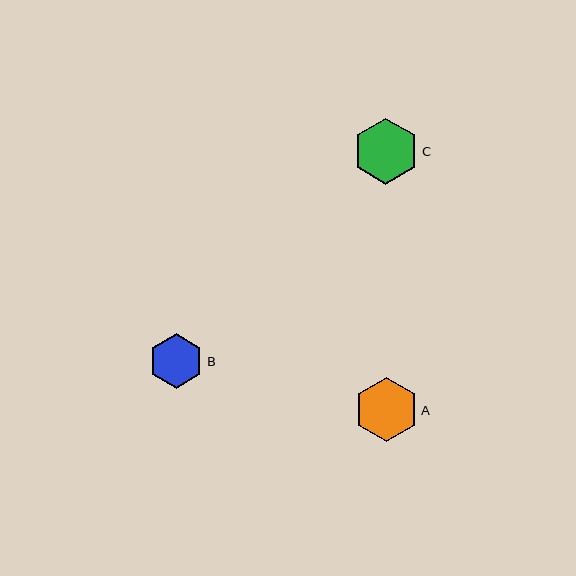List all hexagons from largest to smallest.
From largest to smallest: C, A, B.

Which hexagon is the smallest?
Hexagon B is the smallest with a size of approximately 55 pixels.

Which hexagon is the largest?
Hexagon C is the largest with a size of approximately 66 pixels.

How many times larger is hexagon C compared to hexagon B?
Hexagon C is approximately 1.2 times the size of hexagon B.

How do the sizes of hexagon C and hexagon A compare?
Hexagon C and hexagon A are approximately the same size.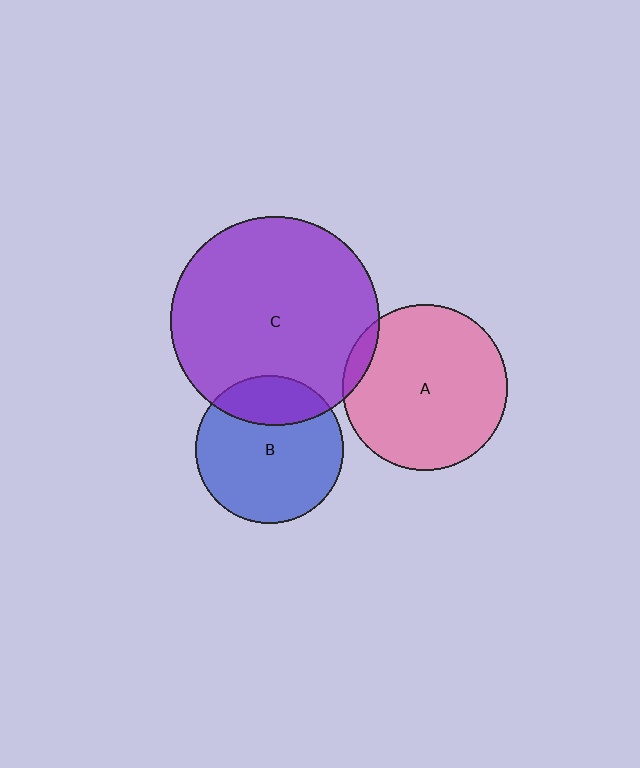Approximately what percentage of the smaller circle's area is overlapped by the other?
Approximately 25%.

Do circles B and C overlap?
Yes.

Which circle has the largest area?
Circle C (purple).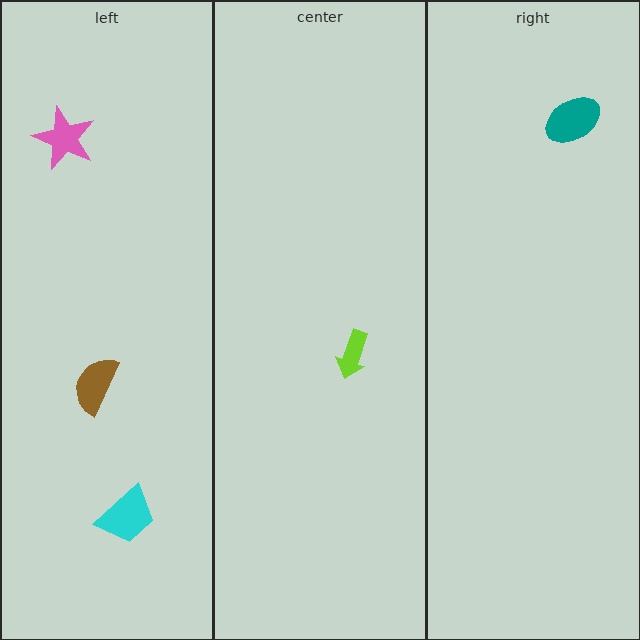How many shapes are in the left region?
3.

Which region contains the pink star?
The left region.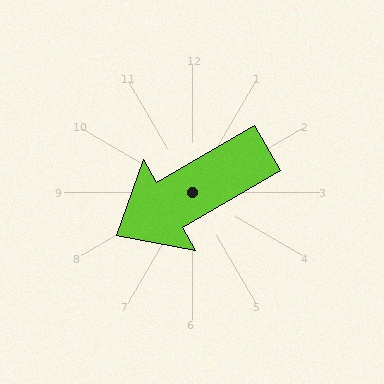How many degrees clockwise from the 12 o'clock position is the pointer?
Approximately 240 degrees.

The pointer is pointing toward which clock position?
Roughly 8 o'clock.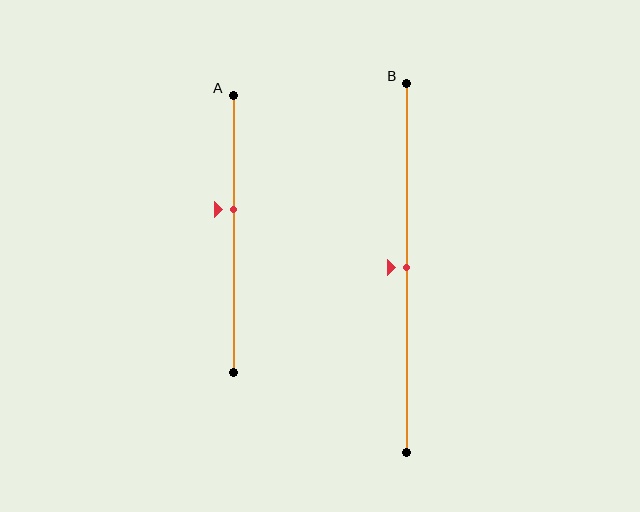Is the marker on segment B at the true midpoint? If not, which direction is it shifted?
Yes, the marker on segment B is at the true midpoint.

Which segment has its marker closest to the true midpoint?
Segment B has its marker closest to the true midpoint.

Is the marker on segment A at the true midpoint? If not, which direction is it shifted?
No, the marker on segment A is shifted upward by about 9% of the segment length.